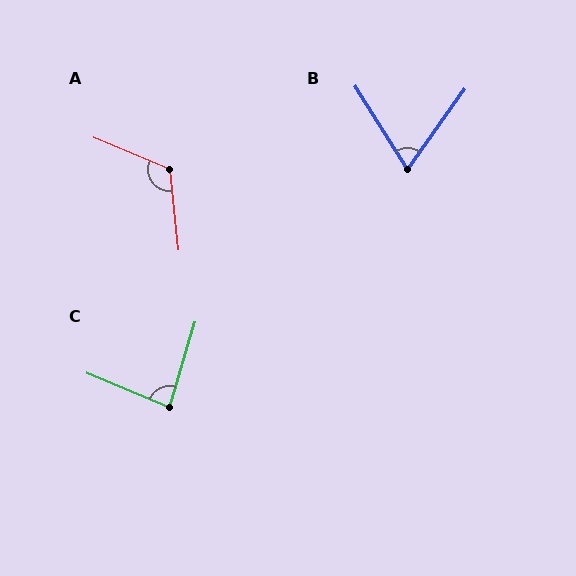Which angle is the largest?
A, at approximately 119 degrees.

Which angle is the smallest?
B, at approximately 68 degrees.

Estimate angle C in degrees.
Approximately 84 degrees.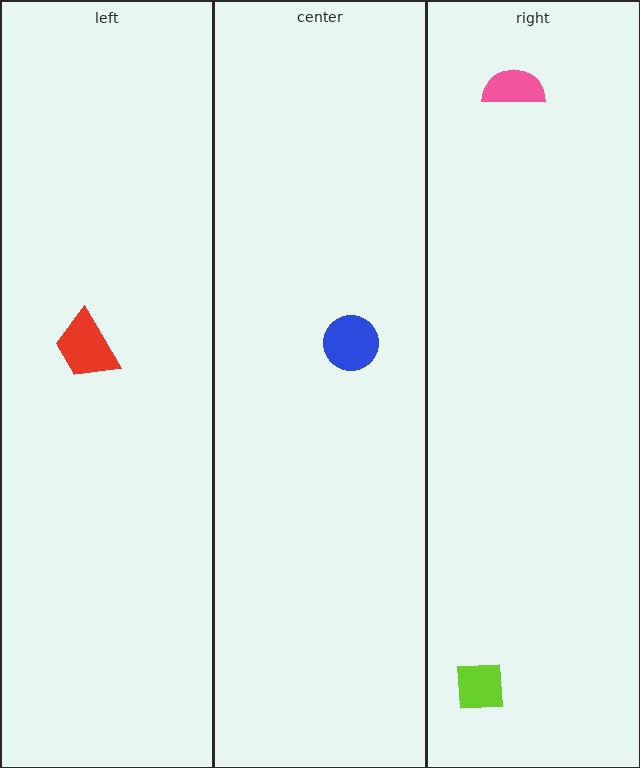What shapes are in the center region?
The blue circle.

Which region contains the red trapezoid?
The left region.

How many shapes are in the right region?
2.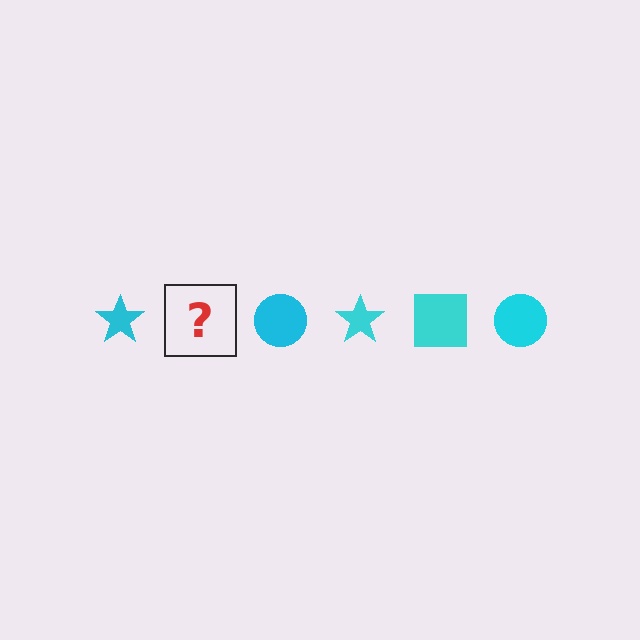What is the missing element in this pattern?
The missing element is a cyan square.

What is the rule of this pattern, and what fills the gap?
The rule is that the pattern cycles through star, square, circle shapes in cyan. The gap should be filled with a cyan square.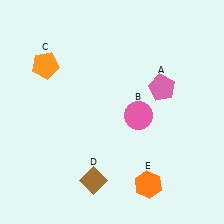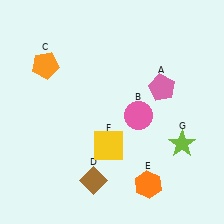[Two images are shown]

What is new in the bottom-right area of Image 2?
A lime star (G) was added in the bottom-right area of Image 2.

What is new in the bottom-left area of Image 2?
A yellow square (F) was added in the bottom-left area of Image 2.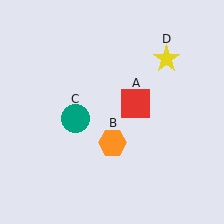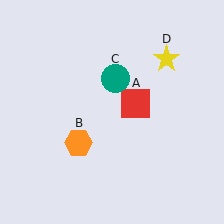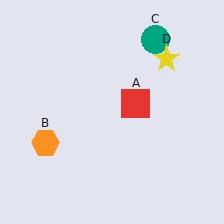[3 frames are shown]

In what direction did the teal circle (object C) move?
The teal circle (object C) moved up and to the right.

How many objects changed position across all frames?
2 objects changed position: orange hexagon (object B), teal circle (object C).